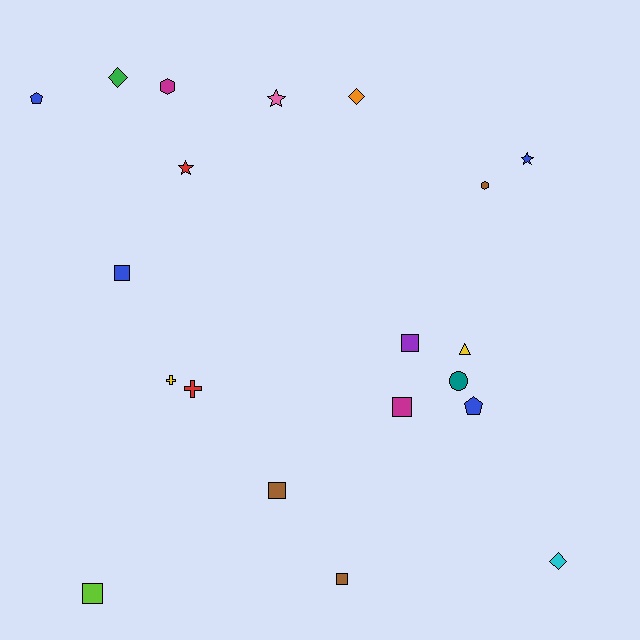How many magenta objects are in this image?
There are 2 magenta objects.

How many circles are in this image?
There is 1 circle.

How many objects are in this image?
There are 20 objects.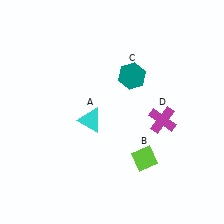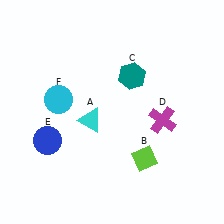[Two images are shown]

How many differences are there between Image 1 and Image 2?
There are 2 differences between the two images.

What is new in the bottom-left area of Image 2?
A blue circle (E) was added in the bottom-left area of Image 2.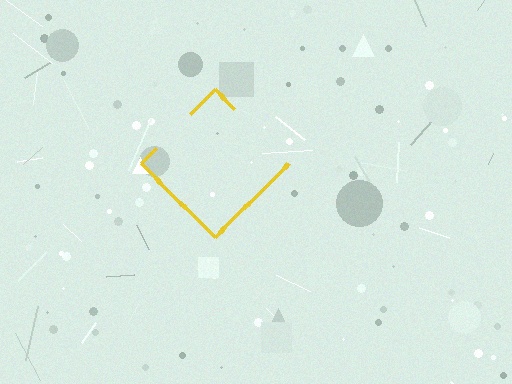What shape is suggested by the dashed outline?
The dashed outline suggests a diamond.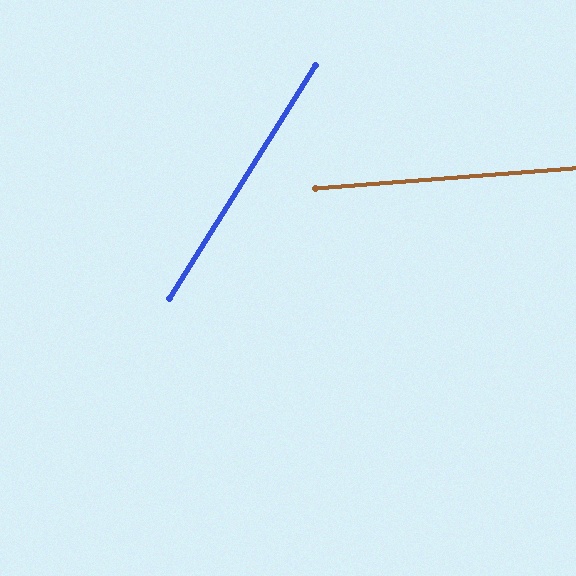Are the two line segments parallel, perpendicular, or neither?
Neither parallel nor perpendicular — they differ by about 54°.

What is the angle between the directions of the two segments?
Approximately 54 degrees.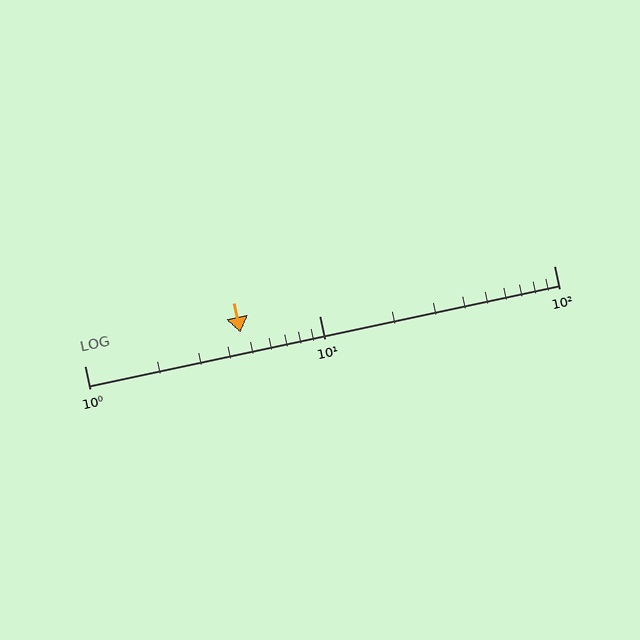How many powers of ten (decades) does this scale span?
The scale spans 2 decades, from 1 to 100.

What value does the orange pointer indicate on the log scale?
The pointer indicates approximately 4.6.